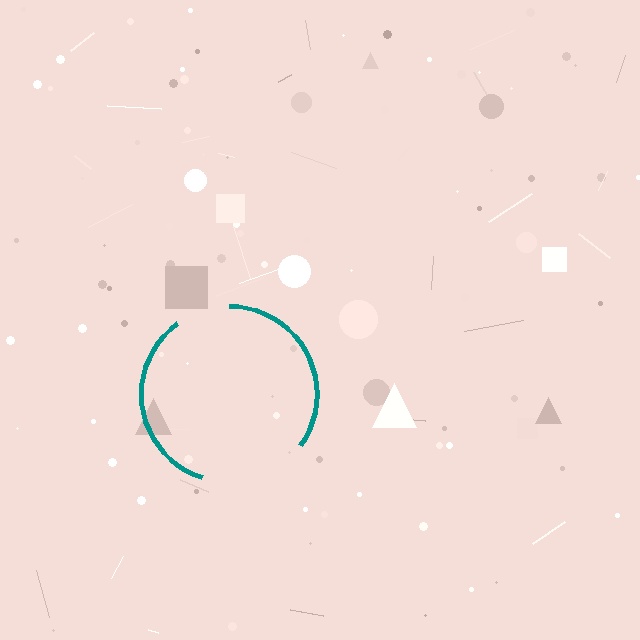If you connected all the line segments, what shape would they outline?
They would outline a circle.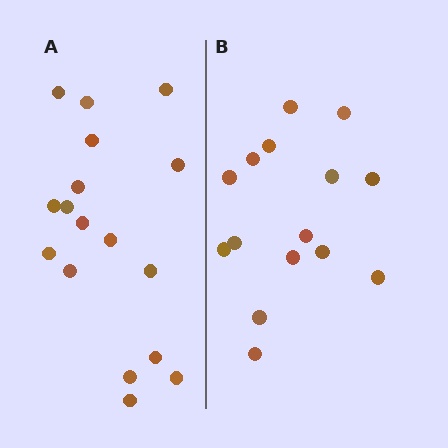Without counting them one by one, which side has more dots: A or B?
Region A (the left region) has more dots.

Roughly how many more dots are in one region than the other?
Region A has just a few more — roughly 2 or 3 more dots than region B.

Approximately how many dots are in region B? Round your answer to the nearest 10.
About 20 dots. (The exact count is 15, which rounds to 20.)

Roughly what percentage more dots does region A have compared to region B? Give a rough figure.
About 15% more.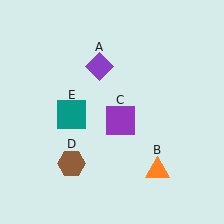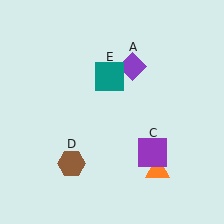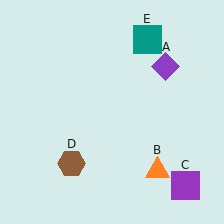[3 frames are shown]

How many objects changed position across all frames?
3 objects changed position: purple diamond (object A), purple square (object C), teal square (object E).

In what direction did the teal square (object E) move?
The teal square (object E) moved up and to the right.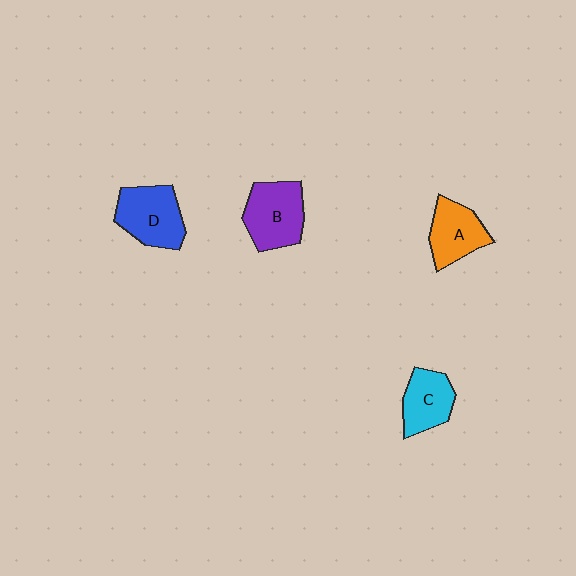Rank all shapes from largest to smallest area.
From largest to smallest: B (purple), D (blue), A (orange), C (cyan).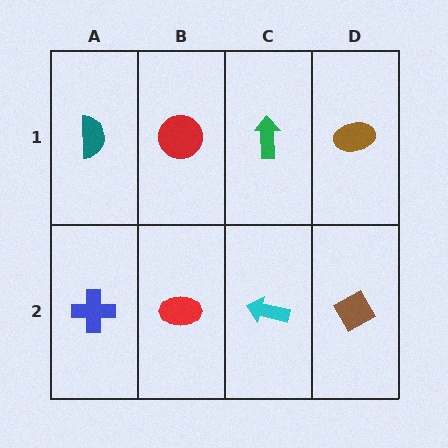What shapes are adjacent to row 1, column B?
A red ellipse (row 2, column B), a teal semicircle (row 1, column A), a green arrow (row 1, column C).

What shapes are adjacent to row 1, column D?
A brown diamond (row 2, column D), a green arrow (row 1, column C).